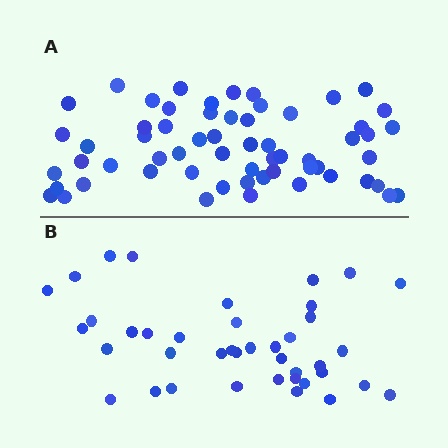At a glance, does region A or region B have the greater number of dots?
Region A (the top region) has more dots.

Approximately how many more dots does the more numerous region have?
Region A has approximately 20 more dots than region B.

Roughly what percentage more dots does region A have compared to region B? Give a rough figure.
About 50% more.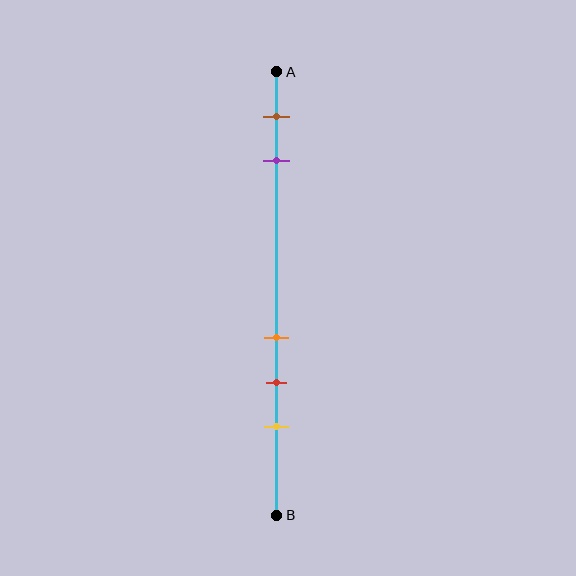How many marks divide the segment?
There are 5 marks dividing the segment.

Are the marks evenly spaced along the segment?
No, the marks are not evenly spaced.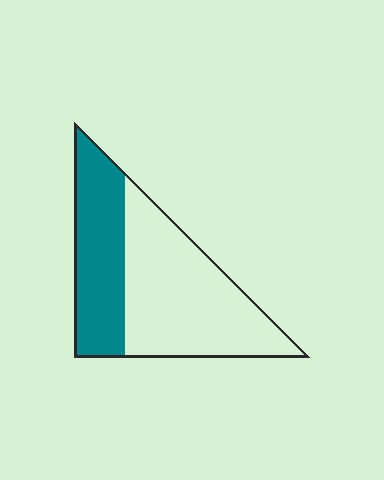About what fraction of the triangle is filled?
About three eighths (3/8).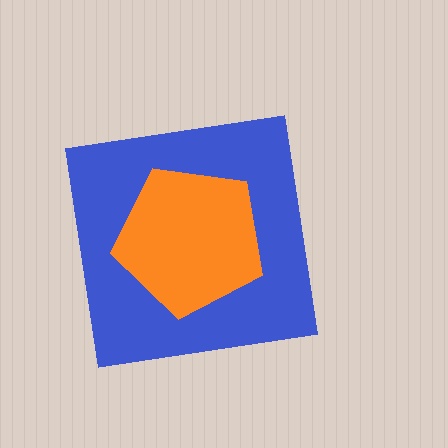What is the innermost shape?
The orange pentagon.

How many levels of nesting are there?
2.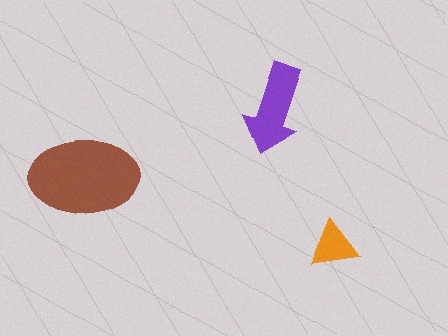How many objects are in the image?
There are 3 objects in the image.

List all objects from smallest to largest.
The orange triangle, the purple arrow, the brown ellipse.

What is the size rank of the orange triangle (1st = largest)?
3rd.